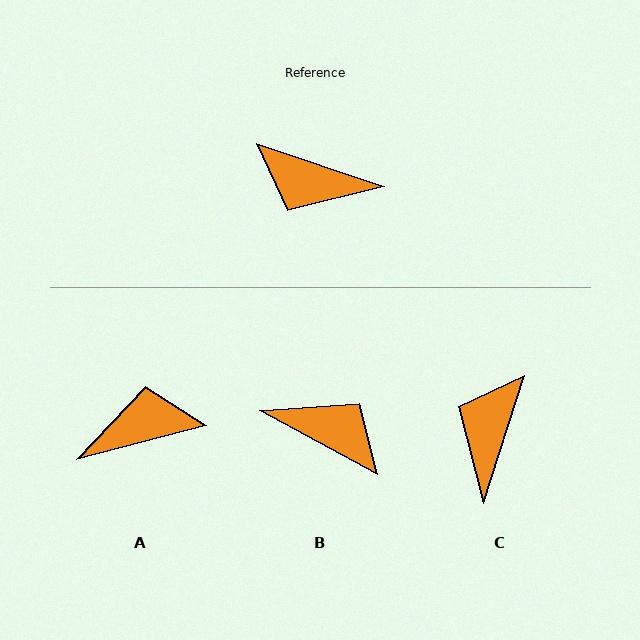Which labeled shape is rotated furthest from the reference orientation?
B, about 170 degrees away.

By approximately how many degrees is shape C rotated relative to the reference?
Approximately 89 degrees clockwise.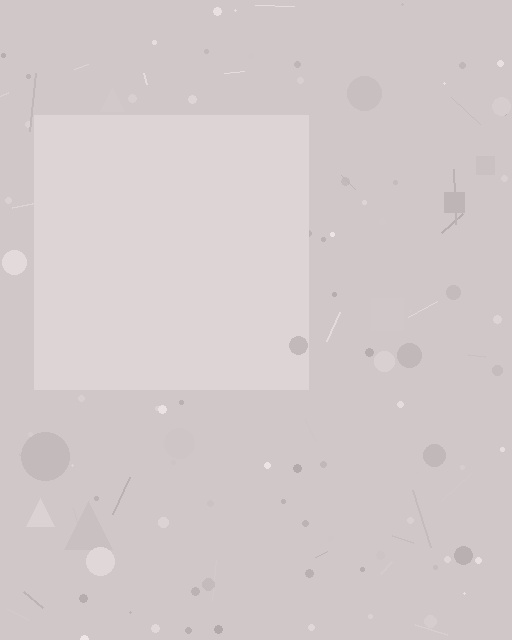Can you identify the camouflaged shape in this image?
The camouflaged shape is a square.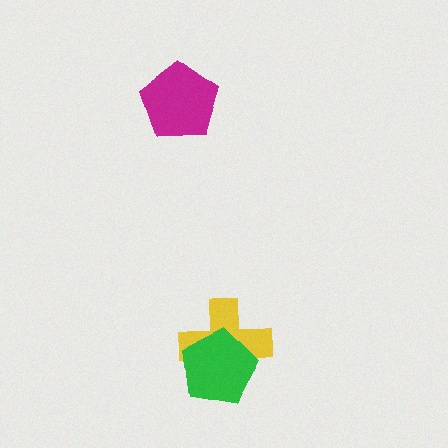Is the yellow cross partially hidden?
Yes, it is partially covered by another shape.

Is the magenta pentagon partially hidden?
No, no other shape covers it.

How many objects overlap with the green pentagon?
1 object overlaps with the green pentagon.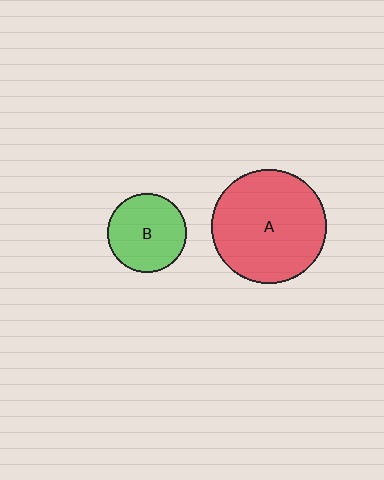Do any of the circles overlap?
No, none of the circles overlap.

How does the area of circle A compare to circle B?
Approximately 2.1 times.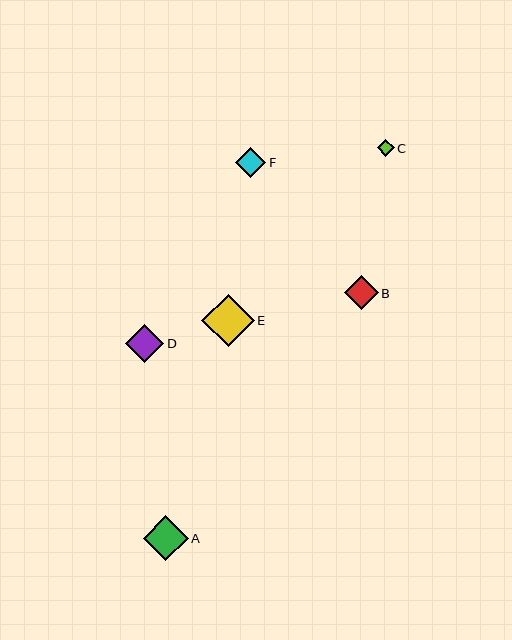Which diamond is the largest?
Diamond E is the largest with a size of approximately 53 pixels.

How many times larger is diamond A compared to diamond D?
Diamond A is approximately 1.2 times the size of diamond D.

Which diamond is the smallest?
Diamond C is the smallest with a size of approximately 17 pixels.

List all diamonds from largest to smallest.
From largest to smallest: E, A, D, B, F, C.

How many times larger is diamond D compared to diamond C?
Diamond D is approximately 2.3 times the size of diamond C.